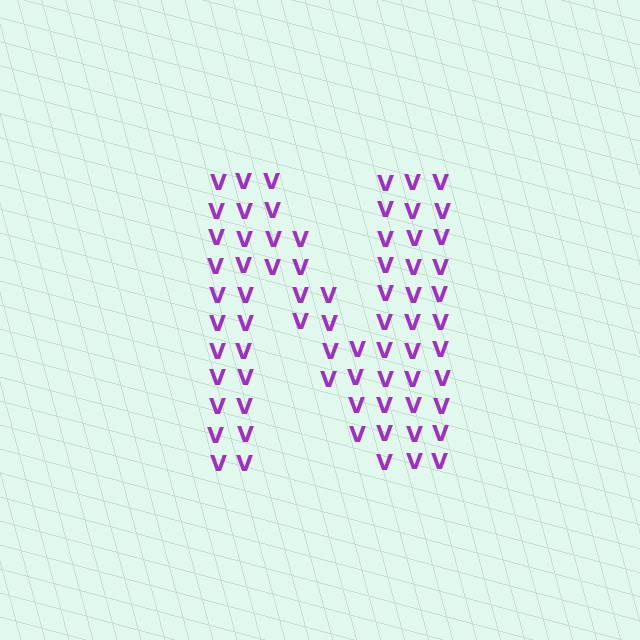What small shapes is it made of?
It is made of small letter V's.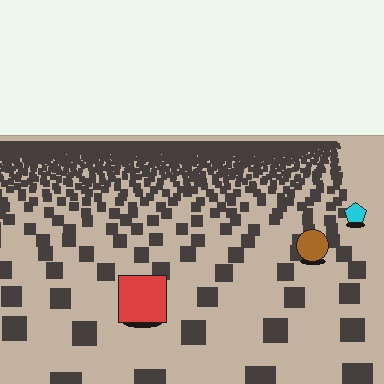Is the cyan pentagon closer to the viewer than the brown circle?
No. The brown circle is closer — you can tell from the texture gradient: the ground texture is coarser near it.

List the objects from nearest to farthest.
From nearest to farthest: the red square, the brown circle, the cyan pentagon.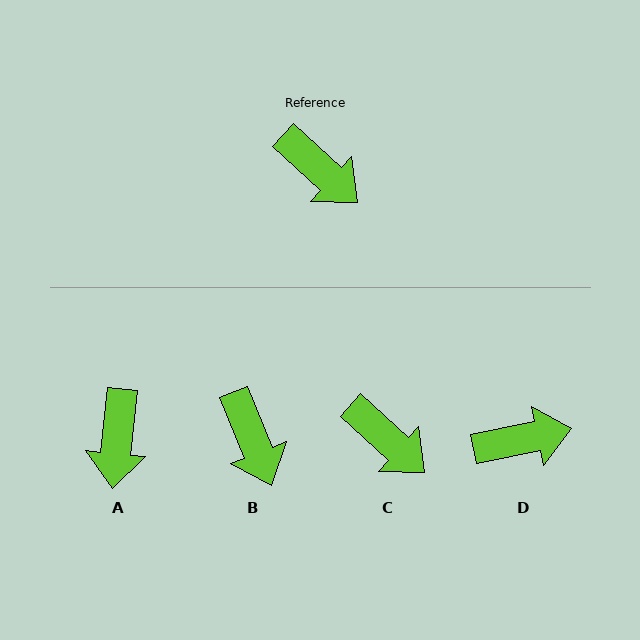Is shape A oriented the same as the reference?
No, it is off by about 53 degrees.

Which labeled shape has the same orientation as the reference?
C.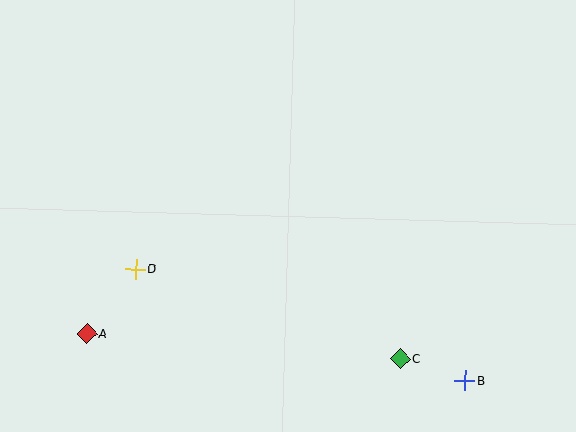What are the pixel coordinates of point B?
Point B is at (465, 380).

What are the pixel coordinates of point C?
Point C is at (400, 359).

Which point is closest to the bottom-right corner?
Point B is closest to the bottom-right corner.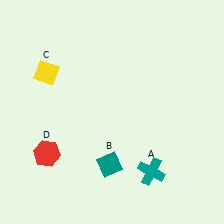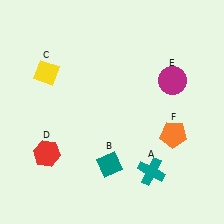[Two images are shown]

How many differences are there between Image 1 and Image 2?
There are 2 differences between the two images.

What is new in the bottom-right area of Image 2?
An orange pentagon (F) was added in the bottom-right area of Image 2.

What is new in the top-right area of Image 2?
A magenta circle (E) was added in the top-right area of Image 2.